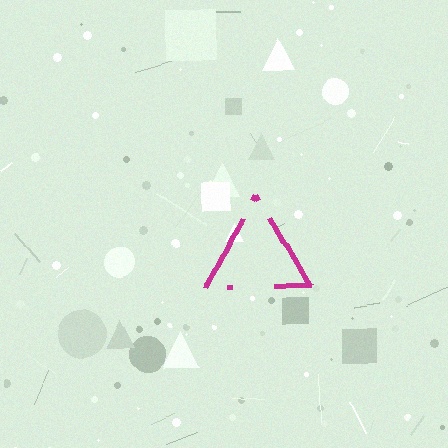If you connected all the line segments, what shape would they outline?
They would outline a triangle.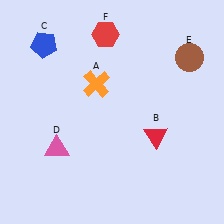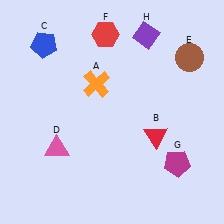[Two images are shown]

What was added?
A magenta pentagon (G), a purple diamond (H) were added in Image 2.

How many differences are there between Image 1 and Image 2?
There are 2 differences between the two images.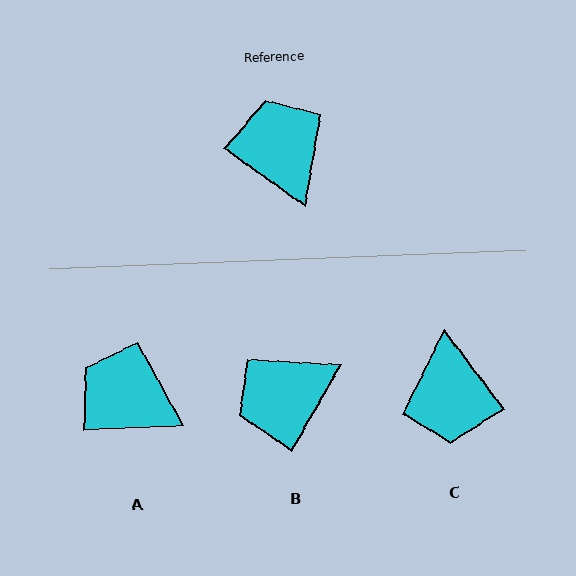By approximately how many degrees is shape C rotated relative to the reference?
Approximately 163 degrees counter-clockwise.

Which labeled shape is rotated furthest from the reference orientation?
C, about 163 degrees away.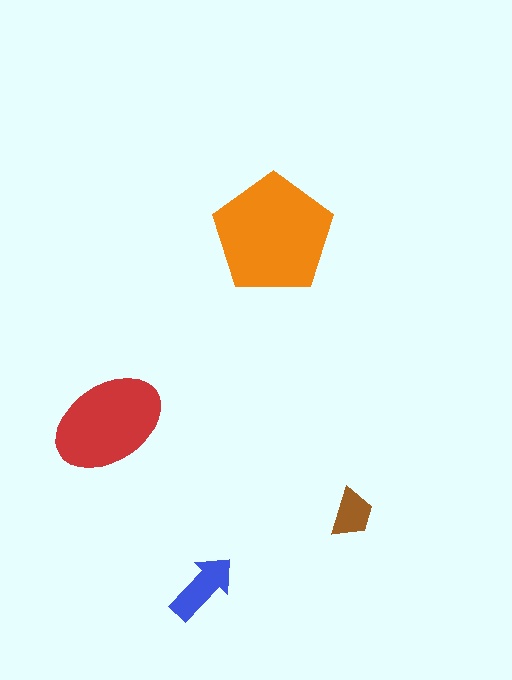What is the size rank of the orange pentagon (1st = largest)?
1st.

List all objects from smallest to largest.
The brown trapezoid, the blue arrow, the red ellipse, the orange pentagon.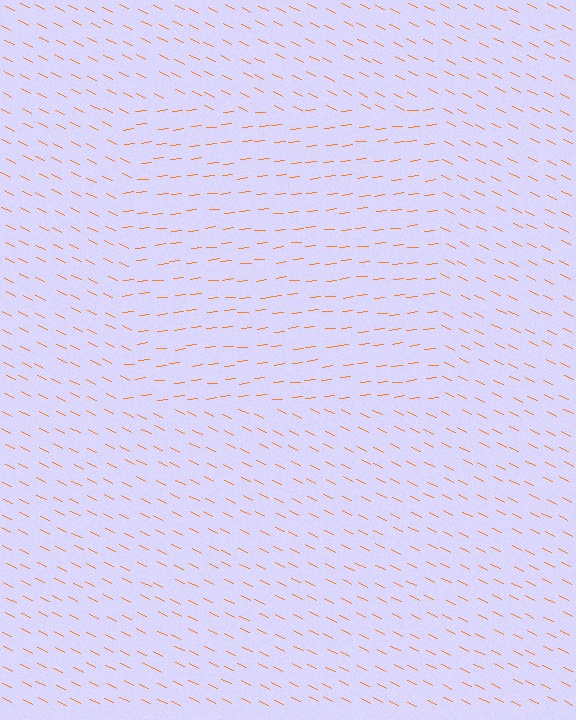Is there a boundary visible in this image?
Yes, there is a texture boundary formed by a change in line orientation.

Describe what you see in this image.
The image is filled with small orange line segments. A rectangle region in the image has lines oriented differently from the surrounding lines, creating a visible texture boundary.